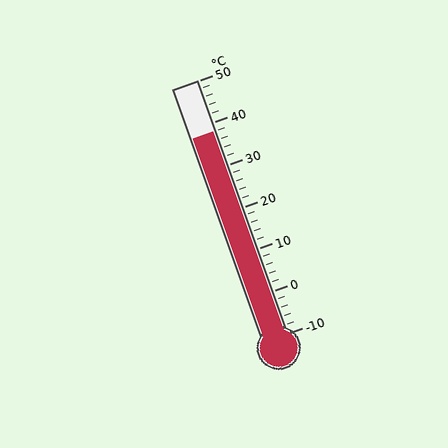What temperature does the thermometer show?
The thermometer shows approximately 38°C.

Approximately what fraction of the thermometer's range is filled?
The thermometer is filled to approximately 80% of its range.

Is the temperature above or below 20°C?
The temperature is above 20°C.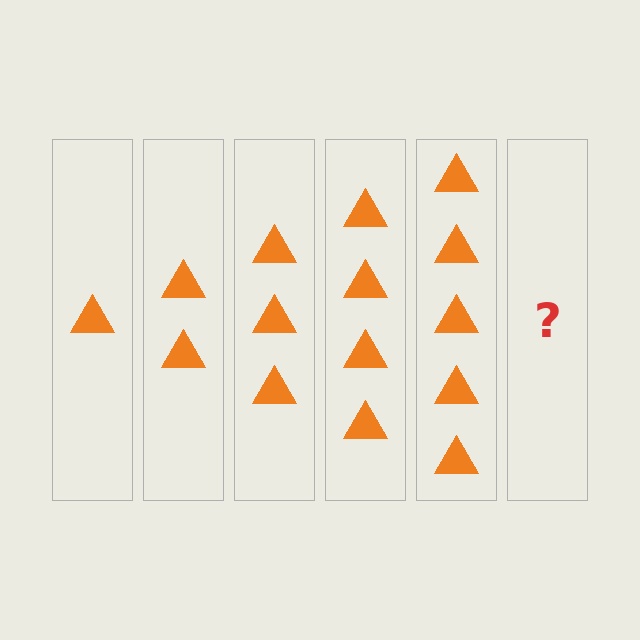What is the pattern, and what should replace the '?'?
The pattern is that each step adds one more triangle. The '?' should be 6 triangles.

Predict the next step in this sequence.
The next step is 6 triangles.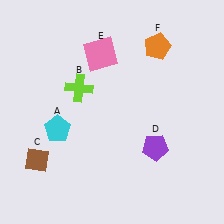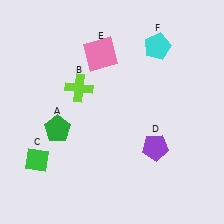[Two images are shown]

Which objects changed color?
A changed from cyan to green. C changed from brown to green. F changed from orange to cyan.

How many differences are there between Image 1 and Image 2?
There are 3 differences between the two images.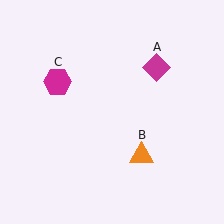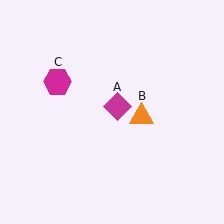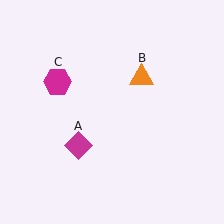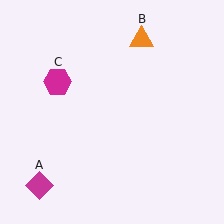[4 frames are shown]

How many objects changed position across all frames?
2 objects changed position: magenta diamond (object A), orange triangle (object B).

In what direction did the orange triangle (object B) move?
The orange triangle (object B) moved up.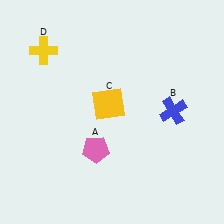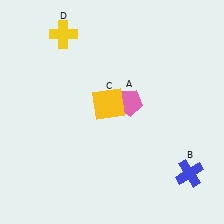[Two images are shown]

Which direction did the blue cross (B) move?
The blue cross (B) moved down.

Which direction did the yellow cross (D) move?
The yellow cross (D) moved right.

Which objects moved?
The objects that moved are: the pink pentagon (A), the blue cross (B), the yellow cross (D).